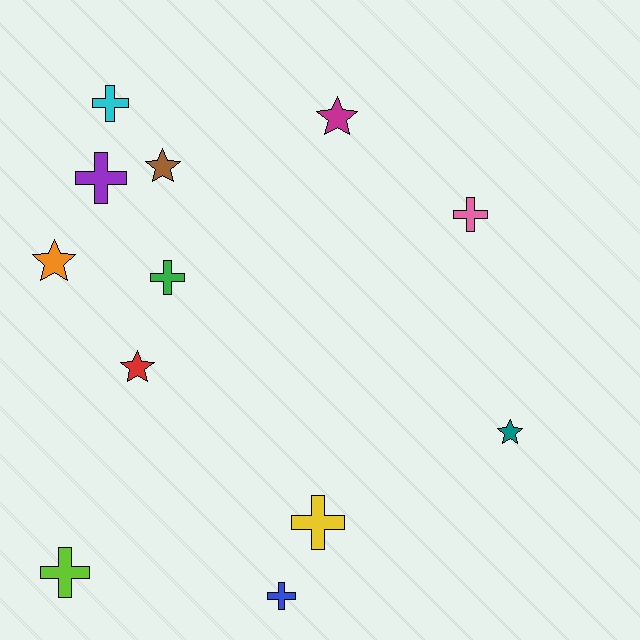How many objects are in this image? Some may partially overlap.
There are 12 objects.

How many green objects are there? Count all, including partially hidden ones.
There is 1 green object.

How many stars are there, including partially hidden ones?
There are 5 stars.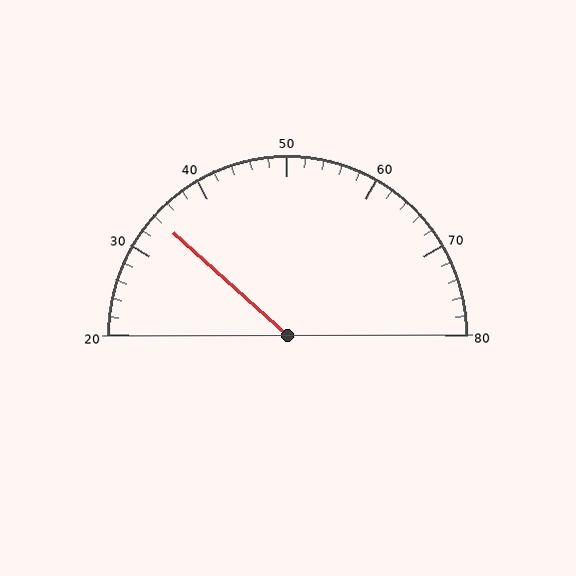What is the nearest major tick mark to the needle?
The nearest major tick mark is 30.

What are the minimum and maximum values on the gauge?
The gauge ranges from 20 to 80.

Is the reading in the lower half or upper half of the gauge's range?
The reading is in the lower half of the range (20 to 80).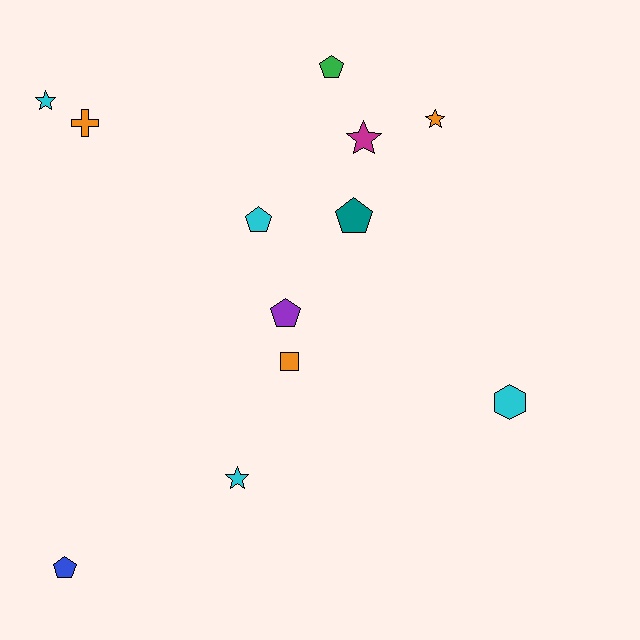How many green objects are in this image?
There is 1 green object.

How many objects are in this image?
There are 12 objects.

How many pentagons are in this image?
There are 5 pentagons.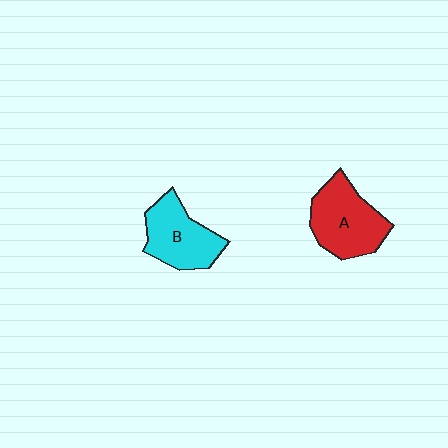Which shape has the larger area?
Shape A (red).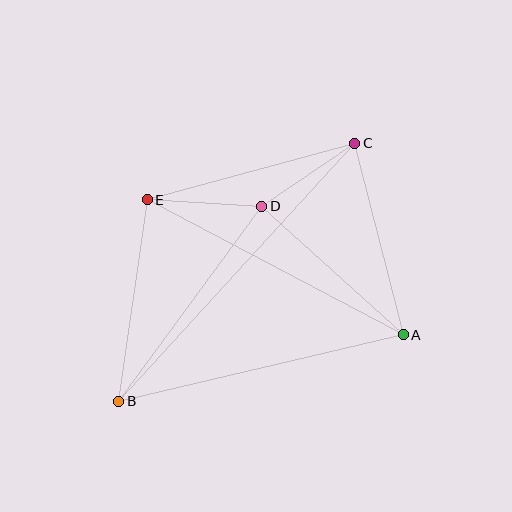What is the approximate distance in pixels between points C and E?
The distance between C and E is approximately 215 pixels.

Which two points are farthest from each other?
Points B and C are farthest from each other.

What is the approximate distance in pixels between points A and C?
The distance between A and C is approximately 197 pixels.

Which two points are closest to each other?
Points C and D are closest to each other.